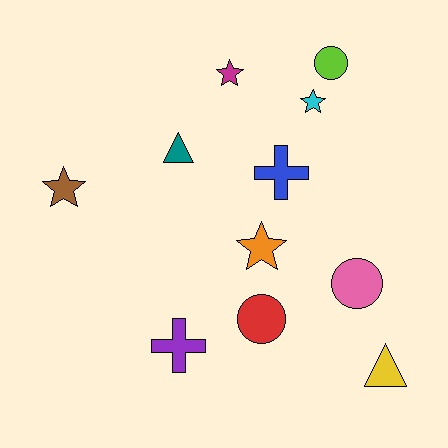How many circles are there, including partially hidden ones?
There are 3 circles.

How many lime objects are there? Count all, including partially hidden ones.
There is 1 lime object.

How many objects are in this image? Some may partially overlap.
There are 11 objects.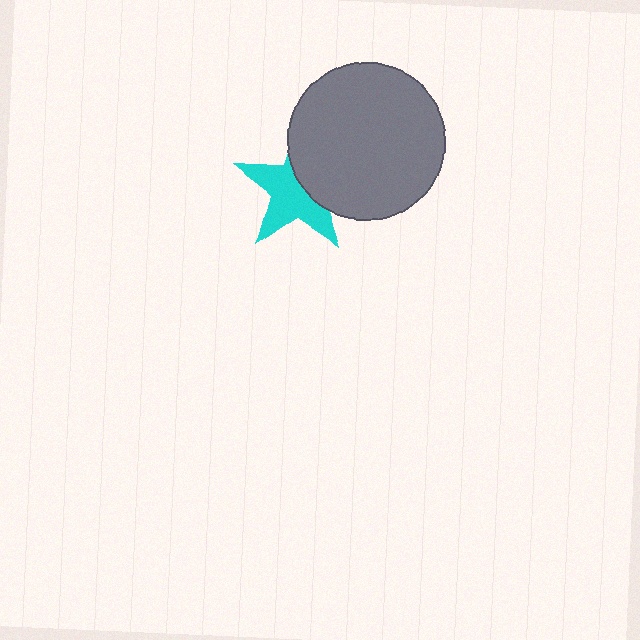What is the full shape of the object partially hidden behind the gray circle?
The partially hidden object is a cyan star.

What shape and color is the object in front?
The object in front is a gray circle.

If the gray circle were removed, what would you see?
You would see the complete cyan star.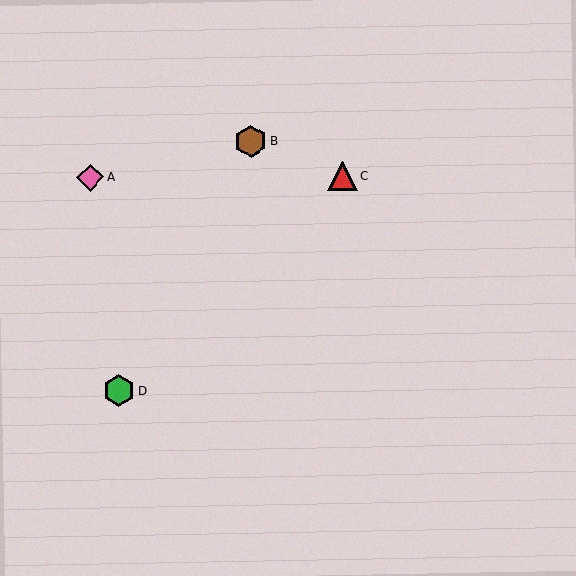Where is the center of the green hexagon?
The center of the green hexagon is at (119, 391).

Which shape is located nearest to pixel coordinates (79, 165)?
The pink diamond (labeled A) at (90, 177) is nearest to that location.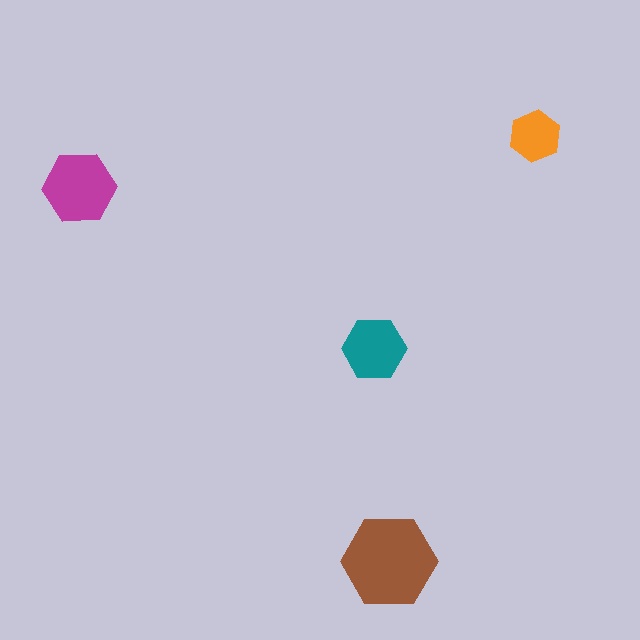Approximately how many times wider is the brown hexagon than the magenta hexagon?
About 1.5 times wider.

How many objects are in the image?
There are 4 objects in the image.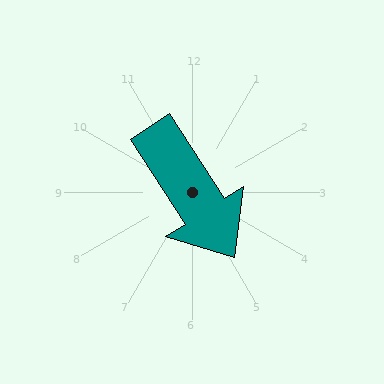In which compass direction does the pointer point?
Southeast.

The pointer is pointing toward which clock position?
Roughly 5 o'clock.